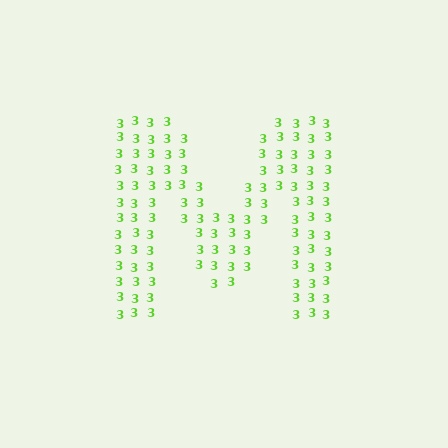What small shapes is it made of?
It is made of small digit 3's.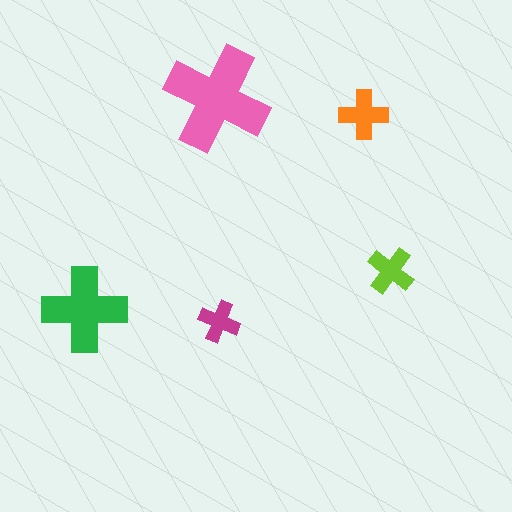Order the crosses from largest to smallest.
the pink one, the green one, the orange one, the lime one, the magenta one.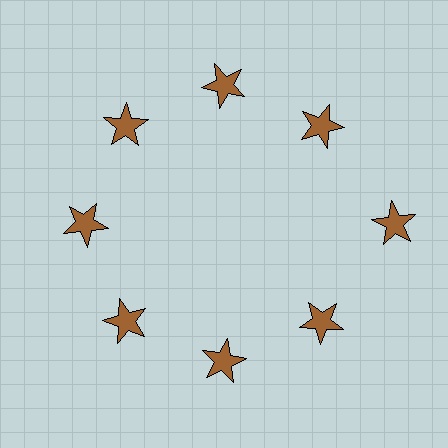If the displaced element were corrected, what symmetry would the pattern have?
It would have 8-fold rotational symmetry — the pattern would map onto itself every 45 degrees.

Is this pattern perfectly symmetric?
No. The 8 brown stars are arranged in a ring, but one element near the 3 o'clock position is pushed outward from the center, breaking the 8-fold rotational symmetry.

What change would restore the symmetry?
The symmetry would be restored by moving it inward, back onto the ring so that all 8 stars sit at equal angles and equal distance from the center.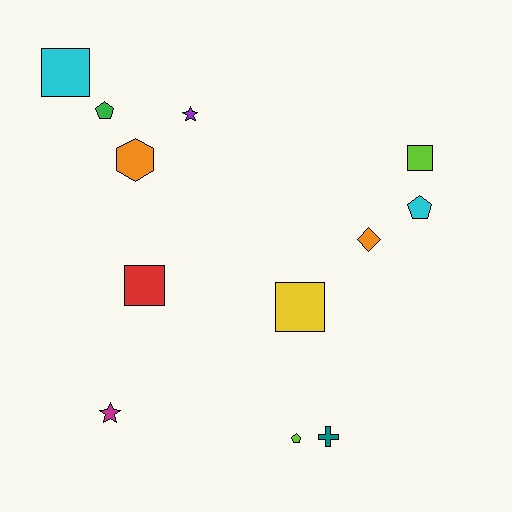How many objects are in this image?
There are 12 objects.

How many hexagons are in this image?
There is 1 hexagon.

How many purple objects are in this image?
There is 1 purple object.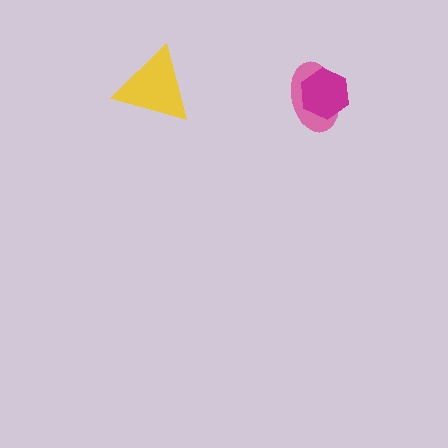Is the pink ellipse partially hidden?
Yes, it is partially covered by another shape.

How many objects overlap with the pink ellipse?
1 object overlaps with the pink ellipse.